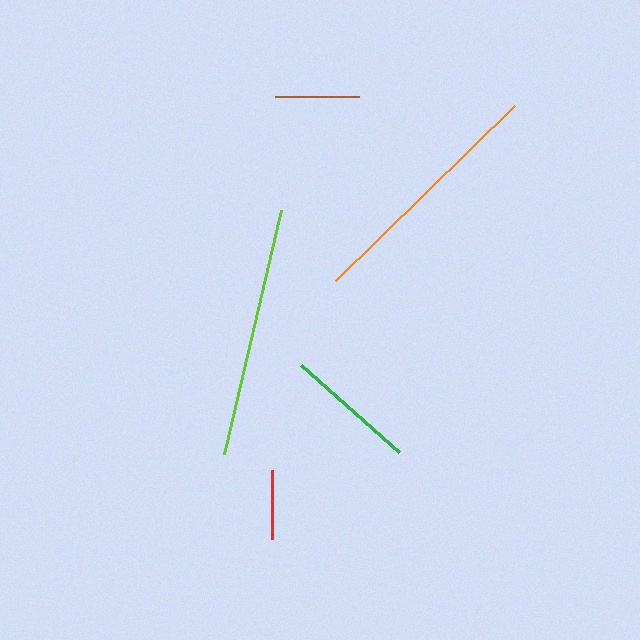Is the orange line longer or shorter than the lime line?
The lime line is longer than the orange line.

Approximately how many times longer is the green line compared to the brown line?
The green line is approximately 1.6 times the length of the brown line.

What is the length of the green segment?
The green segment is approximately 132 pixels long.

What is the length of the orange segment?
The orange segment is approximately 250 pixels long.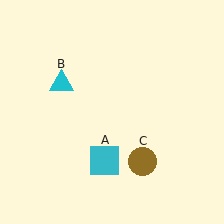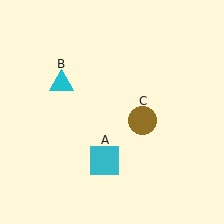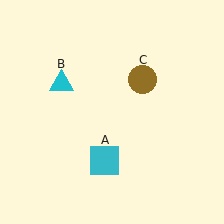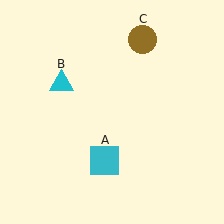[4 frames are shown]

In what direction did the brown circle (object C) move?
The brown circle (object C) moved up.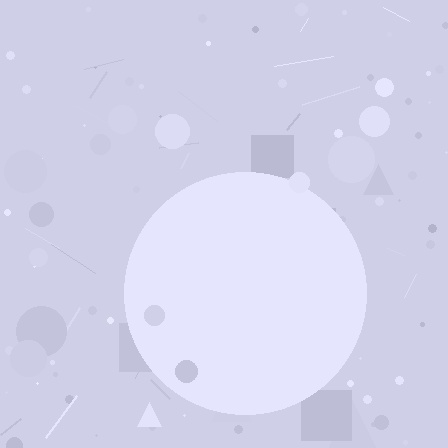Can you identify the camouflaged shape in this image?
The camouflaged shape is a circle.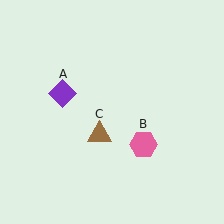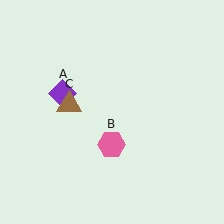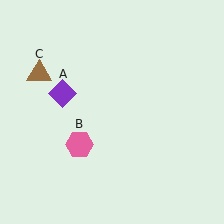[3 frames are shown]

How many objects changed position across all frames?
2 objects changed position: pink hexagon (object B), brown triangle (object C).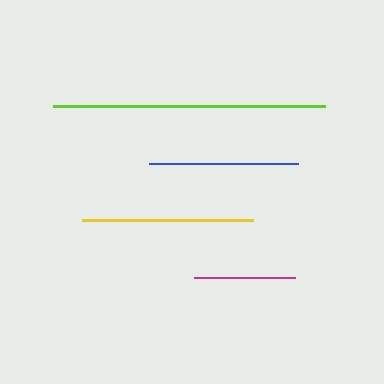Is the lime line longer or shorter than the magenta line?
The lime line is longer than the magenta line.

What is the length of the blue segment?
The blue segment is approximately 148 pixels long.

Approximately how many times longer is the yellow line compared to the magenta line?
The yellow line is approximately 1.7 times the length of the magenta line.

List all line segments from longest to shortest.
From longest to shortest: lime, yellow, blue, magenta.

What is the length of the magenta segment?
The magenta segment is approximately 101 pixels long.